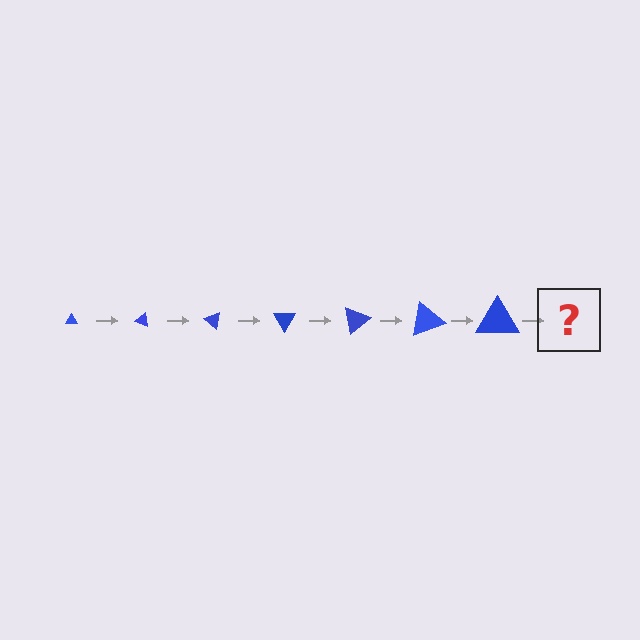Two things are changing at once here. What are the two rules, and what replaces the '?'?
The two rules are that the triangle grows larger each step and it rotates 20 degrees each step. The '?' should be a triangle, larger than the previous one and rotated 140 degrees from the start.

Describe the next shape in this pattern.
It should be a triangle, larger than the previous one and rotated 140 degrees from the start.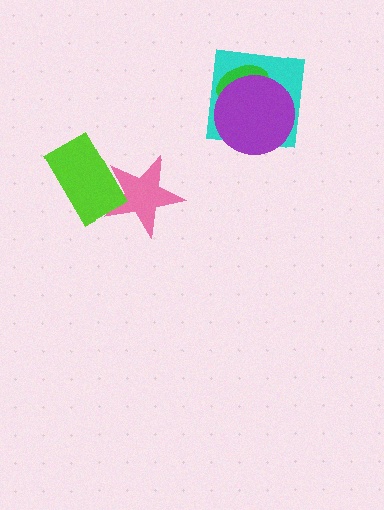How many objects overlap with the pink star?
1 object overlaps with the pink star.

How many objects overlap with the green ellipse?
2 objects overlap with the green ellipse.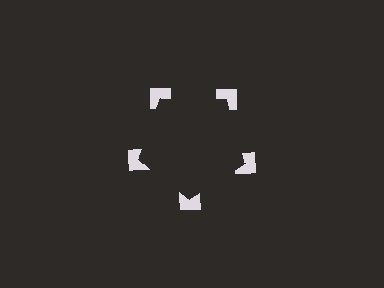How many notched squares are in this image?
There are 5 — one at each vertex of the illusory pentagon.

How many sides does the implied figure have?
5 sides.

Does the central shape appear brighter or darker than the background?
It typically appears slightly darker than the background, even though no actual brightness change is drawn.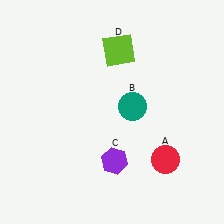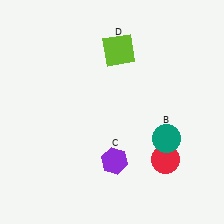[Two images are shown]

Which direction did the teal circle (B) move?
The teal circle (B) moved right.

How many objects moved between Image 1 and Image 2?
1 object moved between the two images.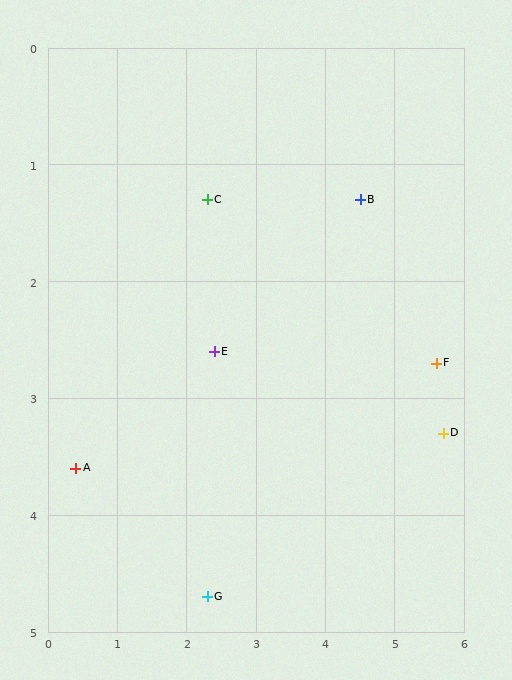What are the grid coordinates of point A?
Point A is at approximately (0.4, 3.6).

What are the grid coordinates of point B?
Point B is at approximately (4.5, 1.3).